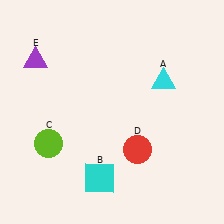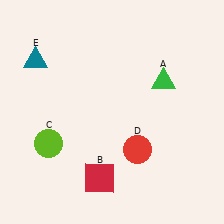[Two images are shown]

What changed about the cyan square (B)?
In Image 1, B is cyan. In Image 2, it changed to red.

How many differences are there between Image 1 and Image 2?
There are 3 differences between the two images.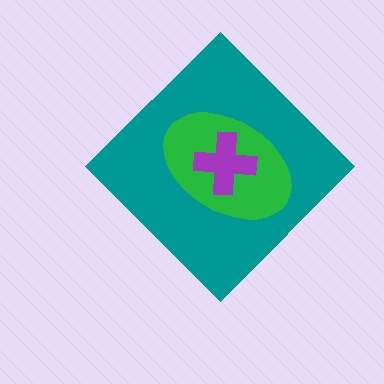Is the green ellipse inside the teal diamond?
Yes.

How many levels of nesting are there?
3.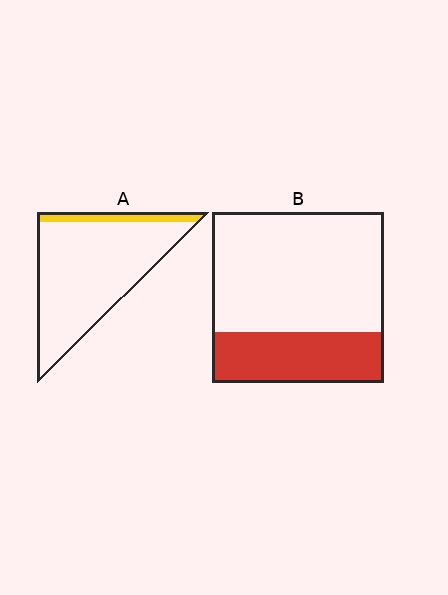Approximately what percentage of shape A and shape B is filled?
A is approximately 10% and B is approximately 30%.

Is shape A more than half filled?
No.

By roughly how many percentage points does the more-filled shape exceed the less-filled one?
By roughly 20 percentage points (B over A).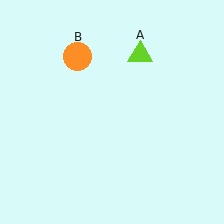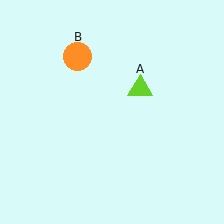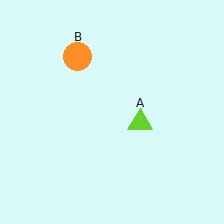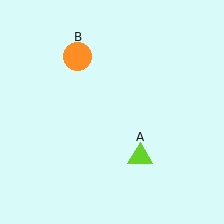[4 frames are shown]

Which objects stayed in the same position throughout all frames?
Orange circle (object B) remained stationary.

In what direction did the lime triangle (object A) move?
The lime triangle (object A) moved down.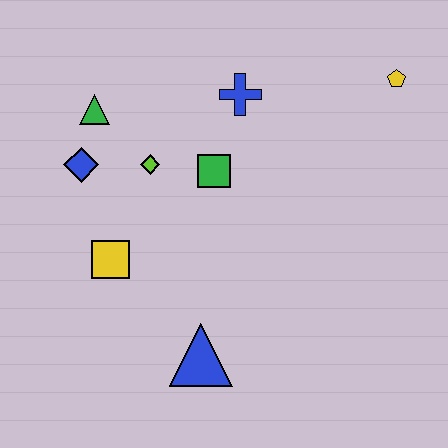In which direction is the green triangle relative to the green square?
The green triangle is to the left of the green square.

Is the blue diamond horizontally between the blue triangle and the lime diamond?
No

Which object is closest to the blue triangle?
The yellow square is closest to the blue triangle.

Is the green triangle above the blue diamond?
Yes